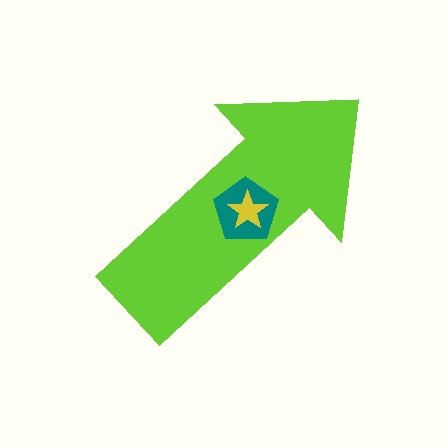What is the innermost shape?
The yellow star.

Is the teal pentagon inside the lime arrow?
Yes.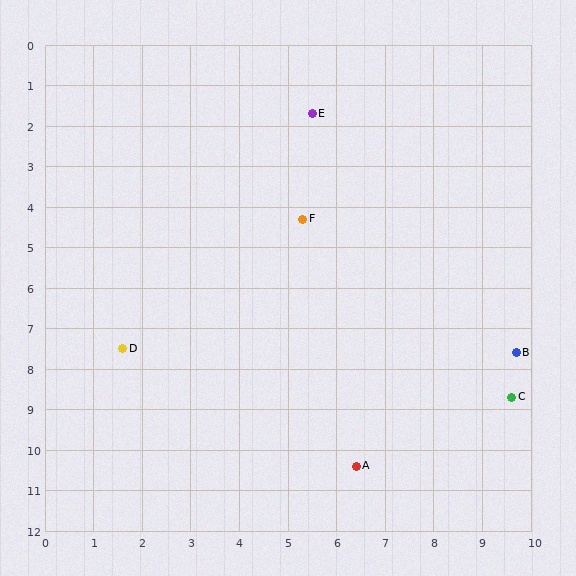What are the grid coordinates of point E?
Point E is at approximately (5.5, 1.7).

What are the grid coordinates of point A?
Point A is at approximately (6.4, 10.4).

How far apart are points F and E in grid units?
Points F and E are about 2.6 grid units apart.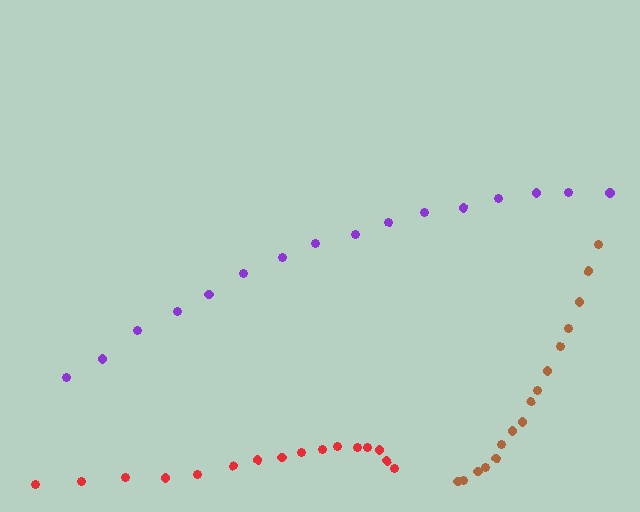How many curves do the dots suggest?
There are 3 distinct paths.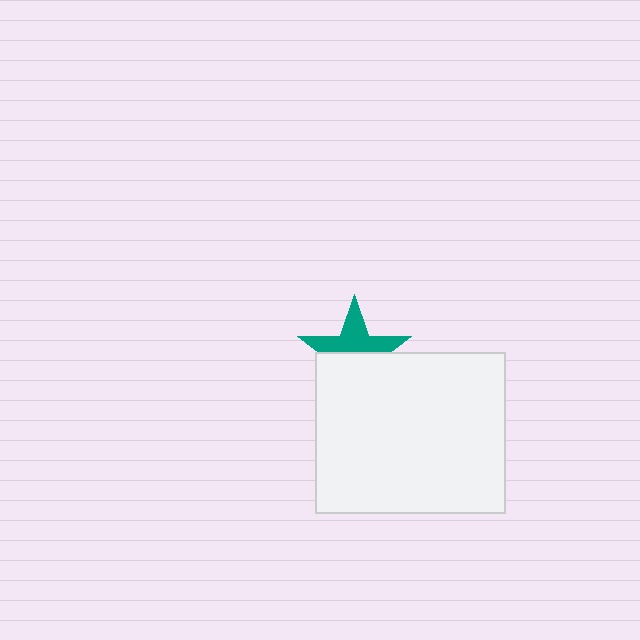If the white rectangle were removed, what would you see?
You would see the complete teal star.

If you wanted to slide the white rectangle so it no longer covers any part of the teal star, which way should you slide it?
Slide it down — that is the most direct way to separate the two shapes.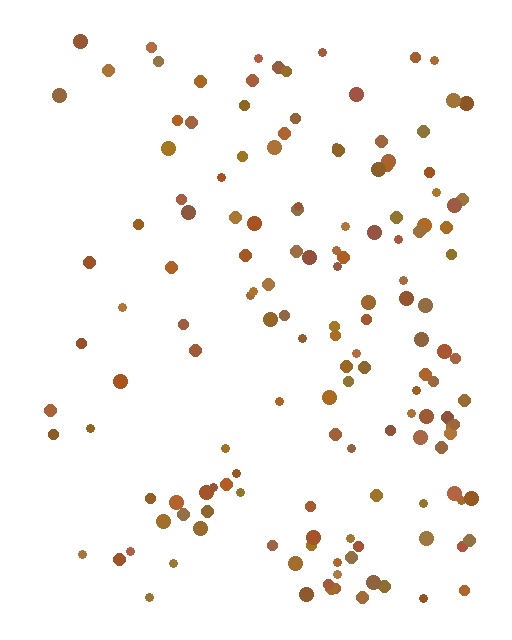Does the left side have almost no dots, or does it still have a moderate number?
Still a moderate number, just noticeably fewer than the right.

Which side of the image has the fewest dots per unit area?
The left.